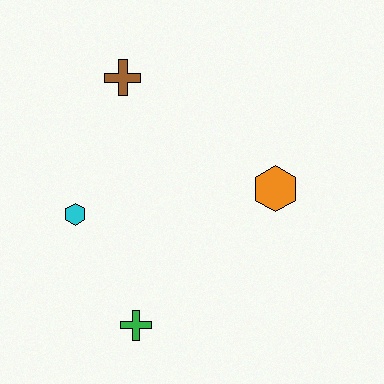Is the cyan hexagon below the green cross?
No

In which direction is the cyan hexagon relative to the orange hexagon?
The cyan hexagon is to the left of the orange hexagon.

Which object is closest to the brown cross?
The cyan hexagon is closest to the brown cross.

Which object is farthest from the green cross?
The brown cross is farthest from the green cross.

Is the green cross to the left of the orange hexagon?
Yes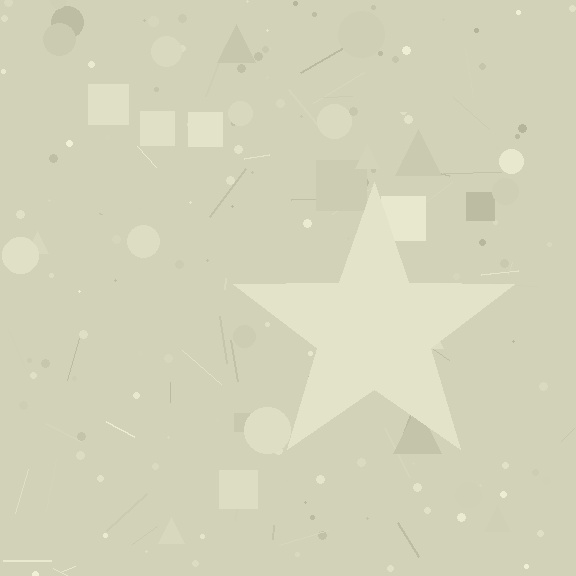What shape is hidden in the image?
A star is hidden in the image.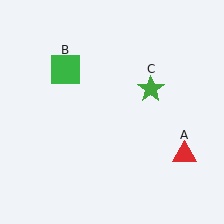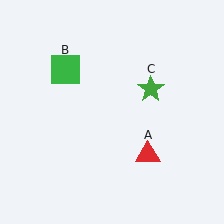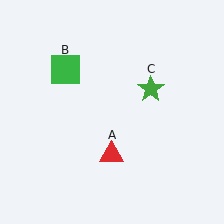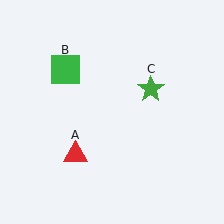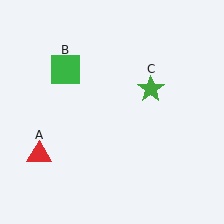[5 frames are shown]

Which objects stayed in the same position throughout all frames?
Green square (object B) and green star (object C) remained stationary.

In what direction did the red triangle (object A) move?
The red triangle (object A) moved left.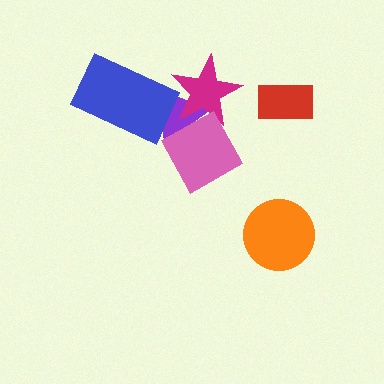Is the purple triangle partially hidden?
Yes, it is partially covered by another shape.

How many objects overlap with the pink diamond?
2 objects overlap with the pink diamond.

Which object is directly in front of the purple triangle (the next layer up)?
The magenta star is directly in front of the purple triangle.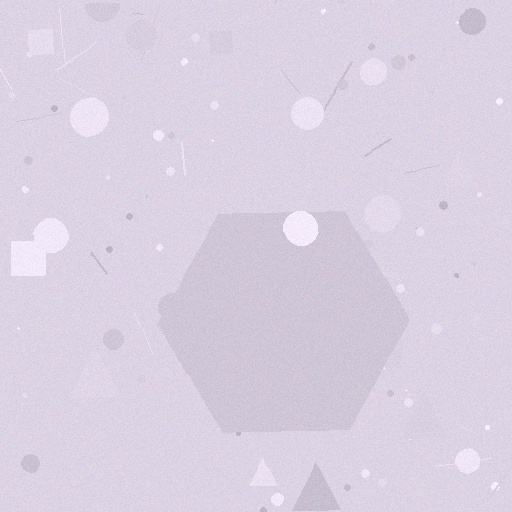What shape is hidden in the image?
A hexagon is hidden in the image.